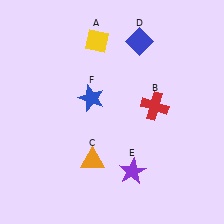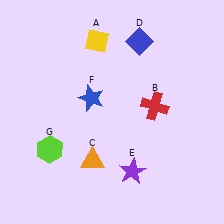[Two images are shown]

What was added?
A lime hexagon (G) was added in Image 2.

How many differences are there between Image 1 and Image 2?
There is 1 difference between the two images.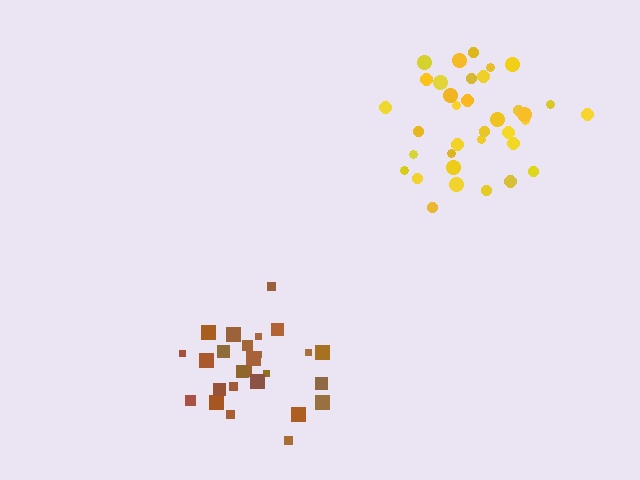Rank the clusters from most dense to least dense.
yellow, brown.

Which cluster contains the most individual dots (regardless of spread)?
Yellow (35).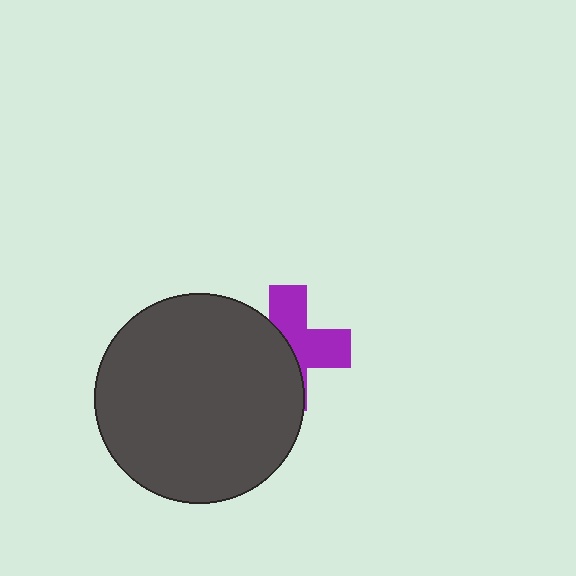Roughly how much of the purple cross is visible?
About half of it is visible (roughly 50%).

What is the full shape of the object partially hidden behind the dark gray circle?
The partially hidden object is a purple cross.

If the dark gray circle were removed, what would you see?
You would see the complete purple cross.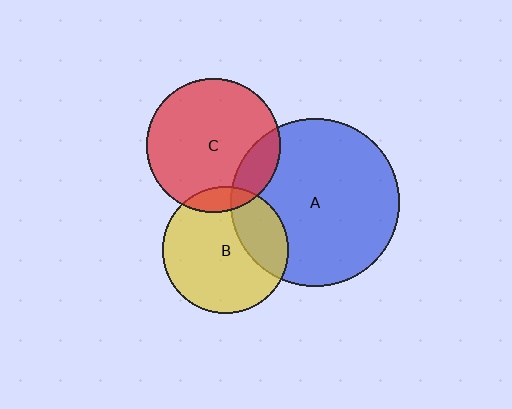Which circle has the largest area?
Circle A (blue).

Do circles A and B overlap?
Yes.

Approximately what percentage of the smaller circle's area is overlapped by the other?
Approximately 25%.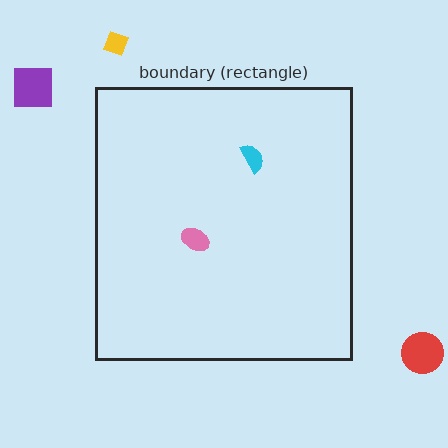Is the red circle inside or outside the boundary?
Outside.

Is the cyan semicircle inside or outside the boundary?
Inside.